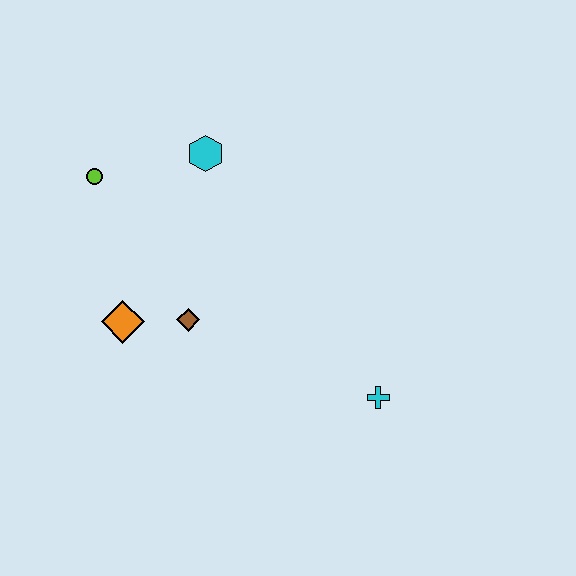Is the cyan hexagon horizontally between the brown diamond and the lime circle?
No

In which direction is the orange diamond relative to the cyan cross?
The orange diamond is to the left of the cyan cross.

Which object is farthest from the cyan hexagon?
The cyan cross is farthest from the cyan hexagon.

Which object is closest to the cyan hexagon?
The lime circle is closest to the cyan hexagon.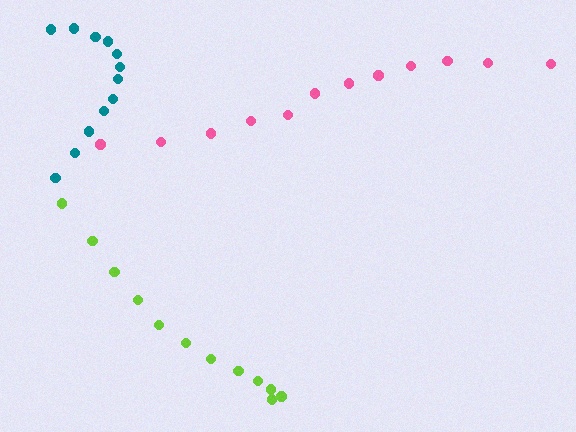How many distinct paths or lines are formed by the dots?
There are 3 distinct paths.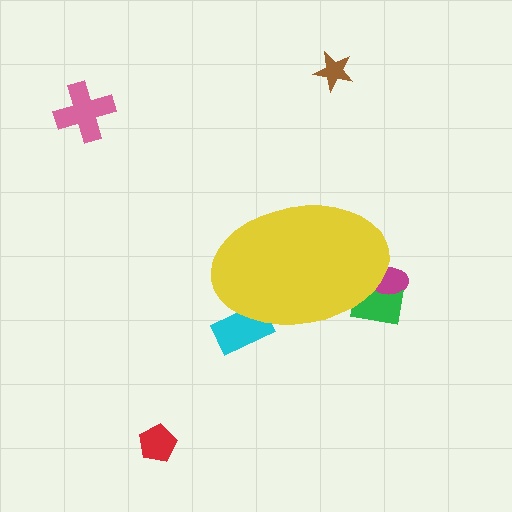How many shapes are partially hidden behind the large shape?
3 shapes are partially hidden.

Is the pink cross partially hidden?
No, the pink cross is fully visible.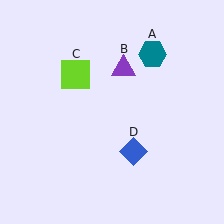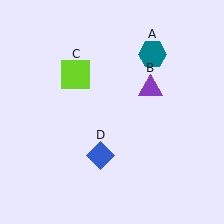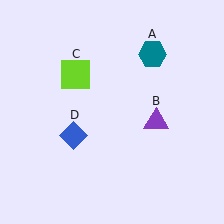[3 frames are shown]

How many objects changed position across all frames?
2 objects changed position: purple triangle (object B), blue diamond (object D).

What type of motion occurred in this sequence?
The purple triangle (object B), blue diamond (object D) rotated clockwise around the center of the scene.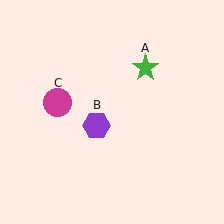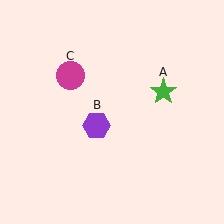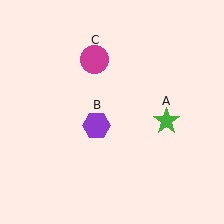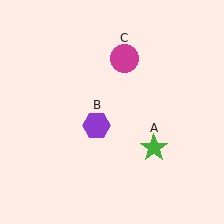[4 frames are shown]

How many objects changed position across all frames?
2 objects changed position: green star (object A), magenta circle (object C).